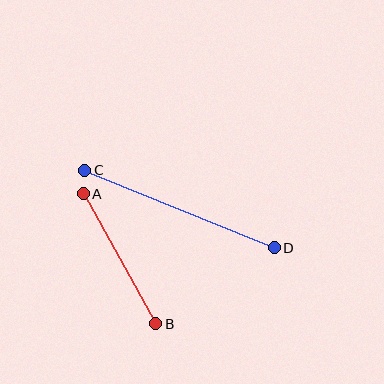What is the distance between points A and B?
The distance is approximately 149 pixels.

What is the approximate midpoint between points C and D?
The midpoint is at approximately (179, 209) pixels.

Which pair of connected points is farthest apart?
Points C and D are farthest apart.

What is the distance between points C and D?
The distance is approximately 205 pixels.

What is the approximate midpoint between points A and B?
The midpoint is at approximately (120, 259) pixels.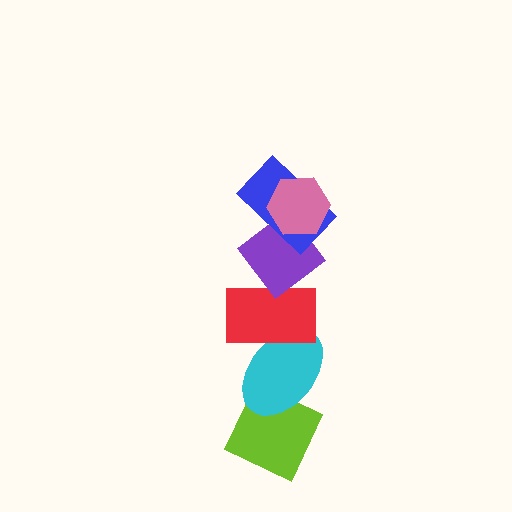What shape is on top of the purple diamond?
The blue rectangle is on top of the purple diamond.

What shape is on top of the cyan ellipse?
The red rectangle is on top of the cyan ellipse.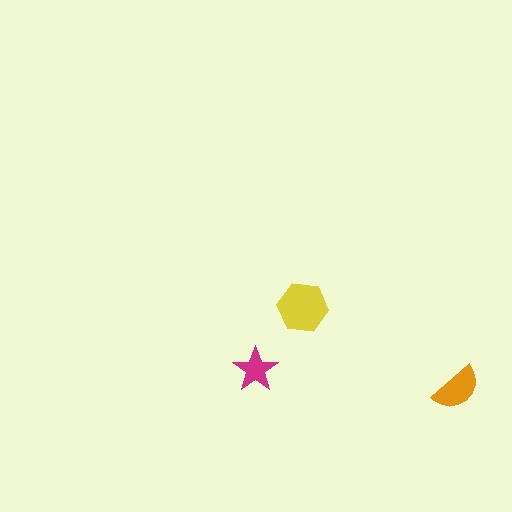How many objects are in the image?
There are 3 objects in the image.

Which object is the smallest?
The magenta star.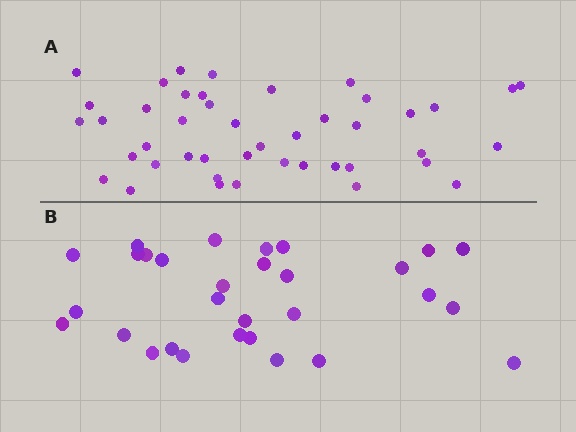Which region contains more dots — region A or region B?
Region A (the top region) has more dots.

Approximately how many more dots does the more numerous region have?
Region A has approximately 15 more dots than region B.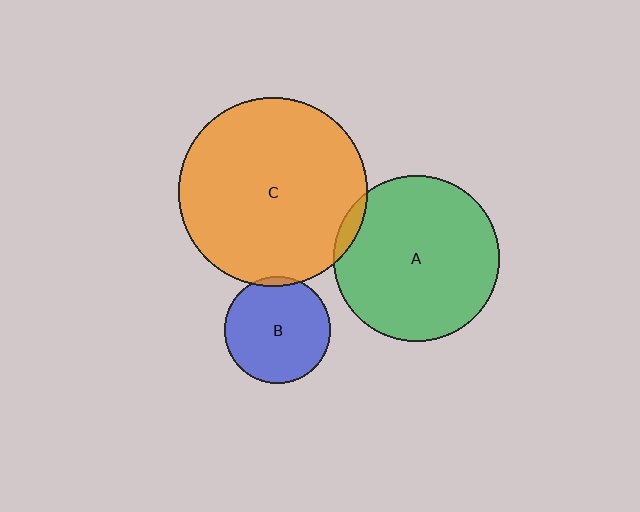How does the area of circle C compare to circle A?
Approximately 1.3 times.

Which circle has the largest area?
Circle C (orange).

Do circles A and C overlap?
Yes.